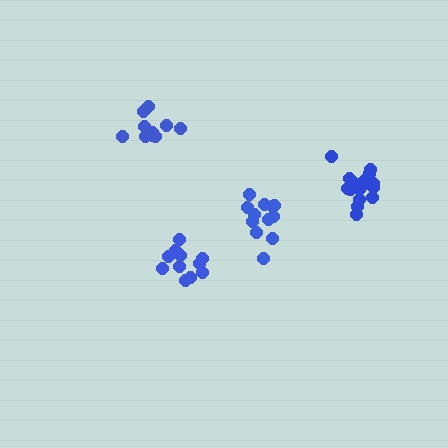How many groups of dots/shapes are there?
There are 4 groups.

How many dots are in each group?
Group 1: 11 dots, Group 2: 11 dots, Group 3: 12 dots, Group 4: 16 dots (50 total).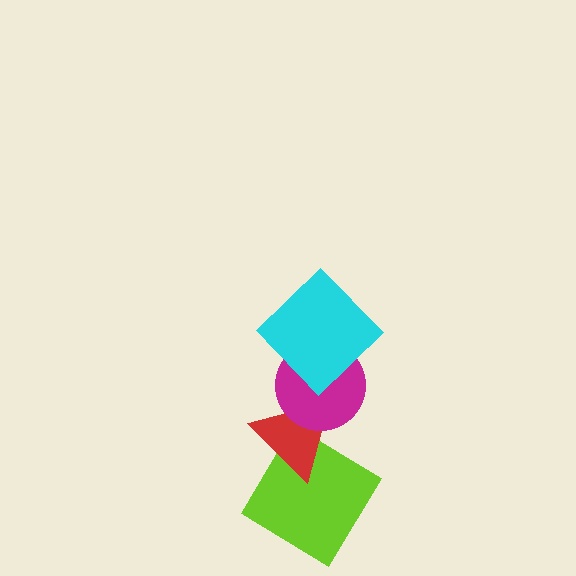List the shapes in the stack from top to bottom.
From top to bottom: the cyan diamond, the magenta circle, the red triangle, the lime diamond.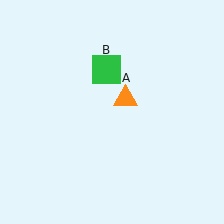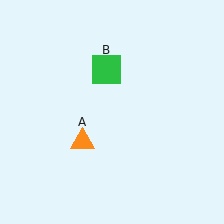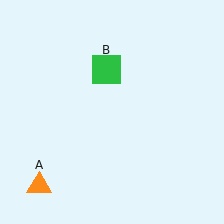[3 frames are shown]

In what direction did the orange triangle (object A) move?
The orange triangle (object A) moved down and to the left.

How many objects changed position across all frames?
1 object changed position: orange triangle (object A).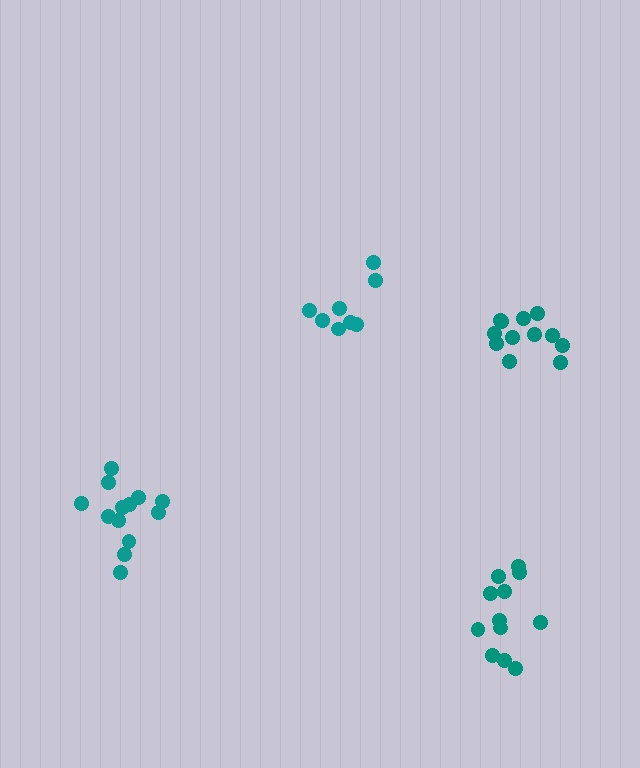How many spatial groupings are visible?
There are 4 spatial groupings.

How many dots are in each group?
Group 1: 13 dots, Group 2: 12 dots, Group 3: 12 dots, Group 4: 8 dots (45 total).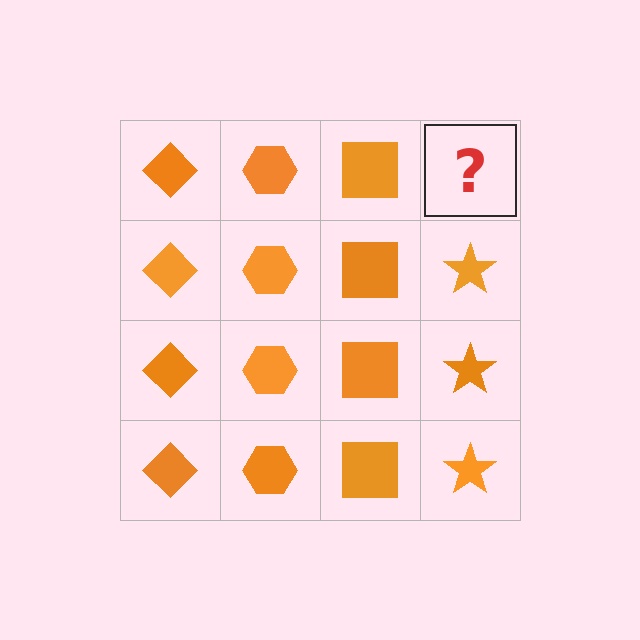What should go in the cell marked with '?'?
The missing cell should contain an orange star.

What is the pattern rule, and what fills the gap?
The rule is that each column has a consistent shape. The gap should be filled with an orange star.